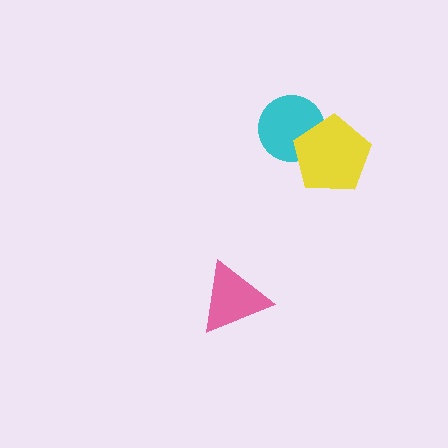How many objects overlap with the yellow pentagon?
1 object overlaps with the yellow pentagon.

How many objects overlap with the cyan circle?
1 object overlaps with the cyan circle.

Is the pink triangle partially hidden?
No, no other shape covers it.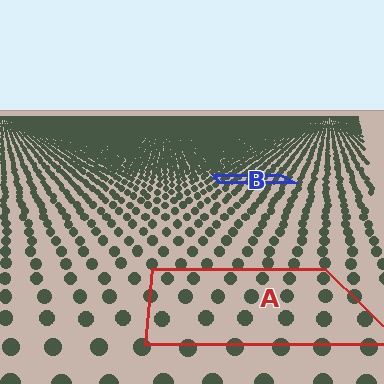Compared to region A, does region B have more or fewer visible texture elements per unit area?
Region B has more texture elements per unit area — they are packed more densely because it is farther away.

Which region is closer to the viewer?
Region A is closer. The texture elements there are larger and more spread out.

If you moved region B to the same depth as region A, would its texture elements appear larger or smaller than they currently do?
They would appear larger. At a closer depth, the same texture elements are projected at a bigger on-screen size.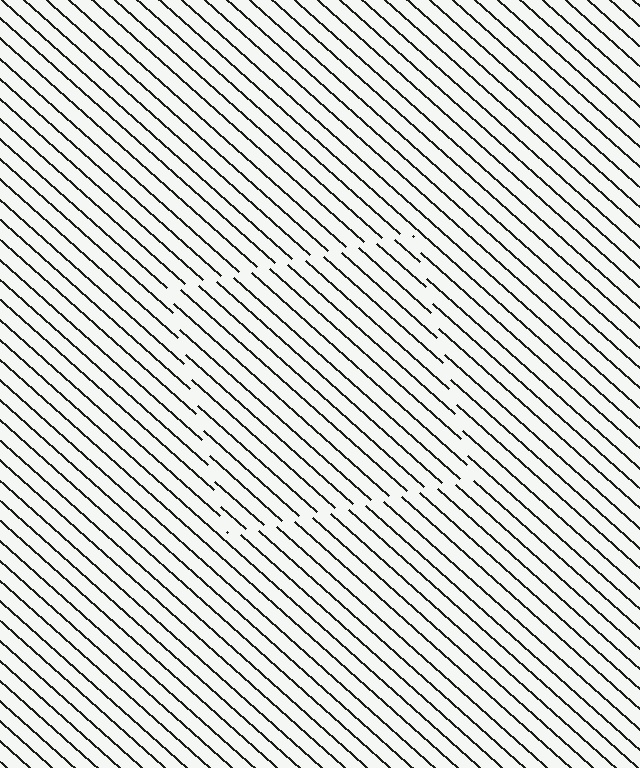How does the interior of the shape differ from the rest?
The interior of the shape contains the same grating, shifted by half a period — the contour is defined by the phase discontinuity where line-ends from the inner and outer gratings abut.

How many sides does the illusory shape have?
4 sides — the line-ends trace a square.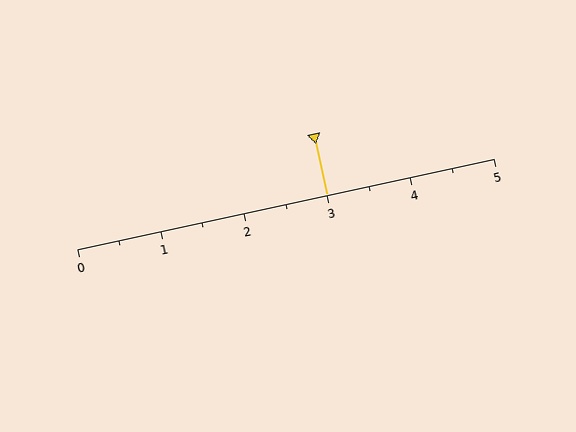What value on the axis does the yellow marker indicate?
The marker indicates approximately 3.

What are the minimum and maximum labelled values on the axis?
The axis runs from 0 to 5.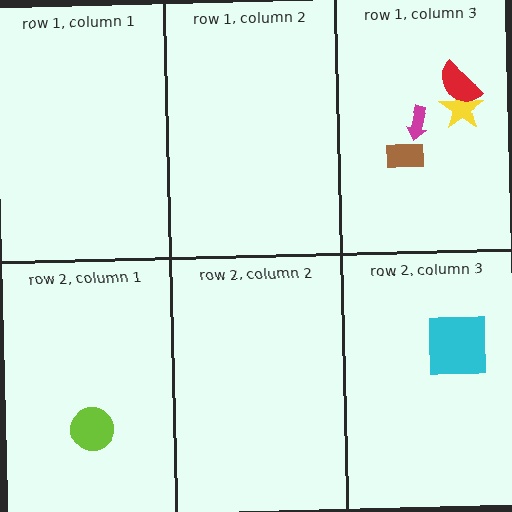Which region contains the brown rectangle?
The row 1, column 3 region.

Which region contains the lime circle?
The row 2, column 1 region.